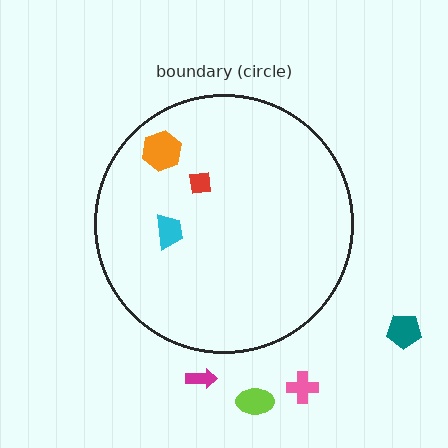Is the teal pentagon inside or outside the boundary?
Outside.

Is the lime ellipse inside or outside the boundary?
Outside.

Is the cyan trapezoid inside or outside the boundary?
Inside.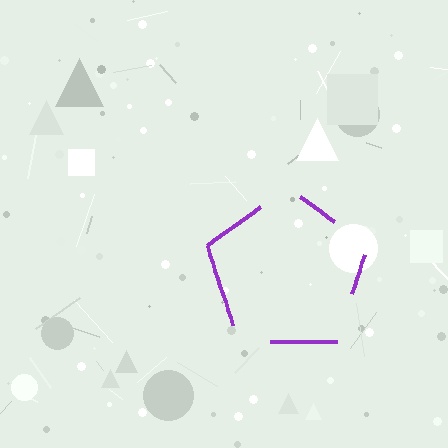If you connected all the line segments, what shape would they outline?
They would outline a pentagon.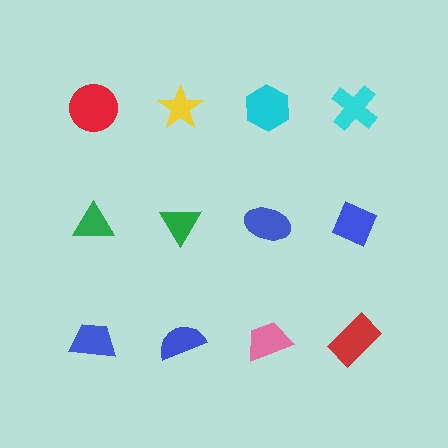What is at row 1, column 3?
A cyan hexagon.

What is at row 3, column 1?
A blue trapezoid.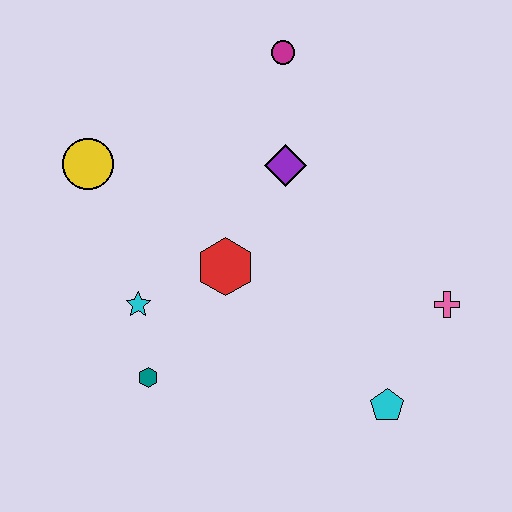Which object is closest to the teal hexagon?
The cyan star is closest to the teal hexagon.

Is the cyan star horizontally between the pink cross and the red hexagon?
No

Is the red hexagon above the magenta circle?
No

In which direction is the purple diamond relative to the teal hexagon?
The purple diamond is above the teal hexagon.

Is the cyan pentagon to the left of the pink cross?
Yes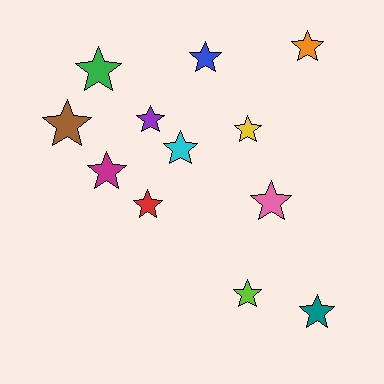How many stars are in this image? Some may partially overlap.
There are 12 stars.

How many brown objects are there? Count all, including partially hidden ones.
There is 1 brown object.